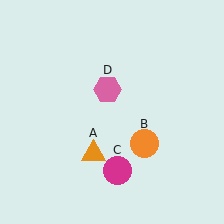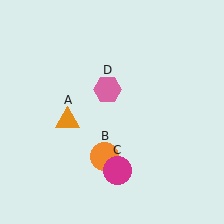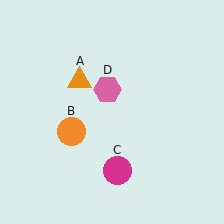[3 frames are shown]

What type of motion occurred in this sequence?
The orange triangle (object A), orange circle (object B) rotated clockwise around the center of the scene.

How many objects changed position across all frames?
2 objects changed position: orange triangle (object A), orange circle (object B).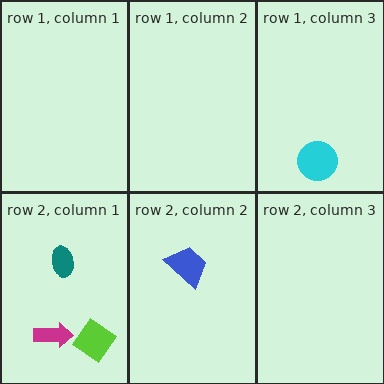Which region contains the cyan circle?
The row 1, column 3 region.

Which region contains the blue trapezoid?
The row 2, column 2 region.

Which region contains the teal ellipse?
The row 2, column 1 region.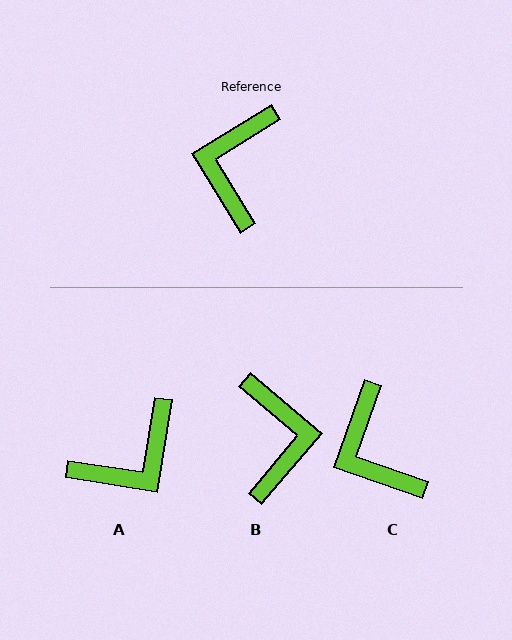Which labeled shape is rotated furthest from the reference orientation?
B, about 161 degrees away.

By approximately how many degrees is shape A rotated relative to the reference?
Approximately 140 degrees counter-clockwise.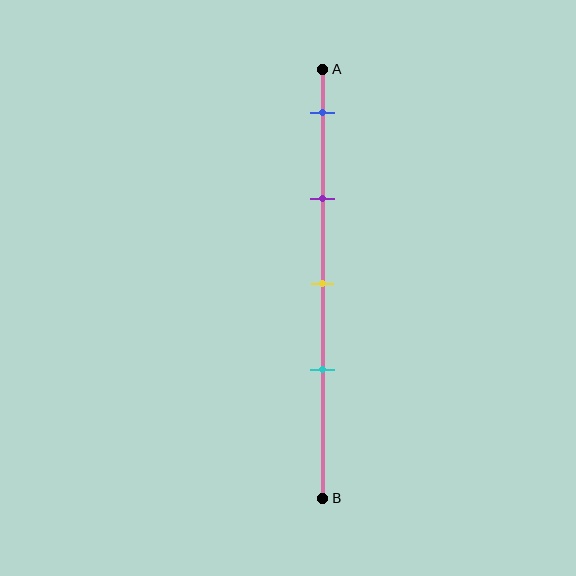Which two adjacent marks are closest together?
The yellow and cyan marks are the closest adjacent pair.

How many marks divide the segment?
There are 4 marks dividing the segment.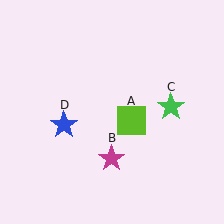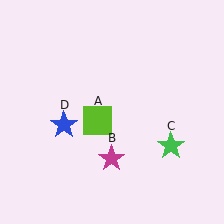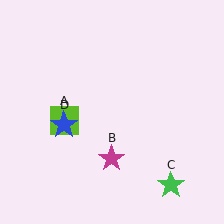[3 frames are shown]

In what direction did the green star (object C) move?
The green star (object C) moved down.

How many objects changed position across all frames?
2 objects changed position: lime square (object A), green star (object C).